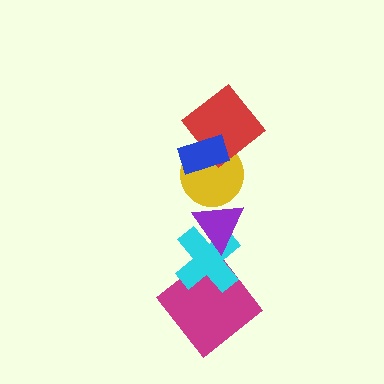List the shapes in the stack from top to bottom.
From top to bottom: the blue rectangle, the red diamond, the yellow circle, the purple triangle, the cyan cross, the magenta diamond.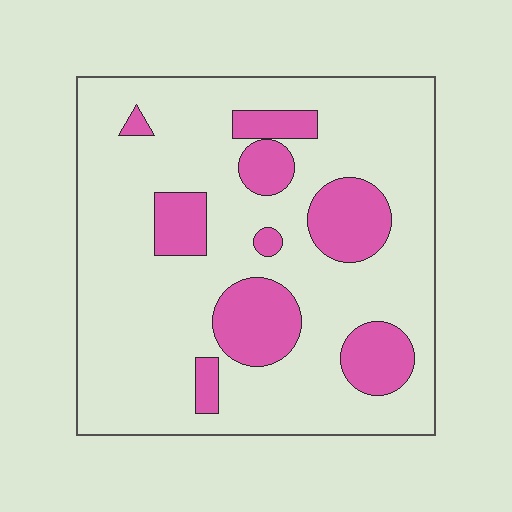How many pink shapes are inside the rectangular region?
9.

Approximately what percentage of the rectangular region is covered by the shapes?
Approximately 20%.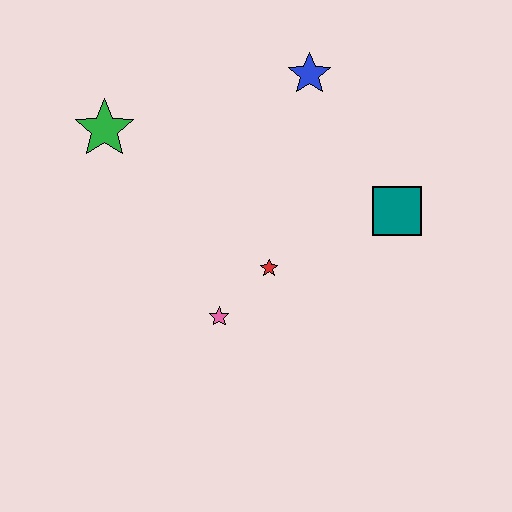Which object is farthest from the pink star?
The blue star is farthest from the pink star.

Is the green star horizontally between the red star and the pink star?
No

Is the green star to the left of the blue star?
Yes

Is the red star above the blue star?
No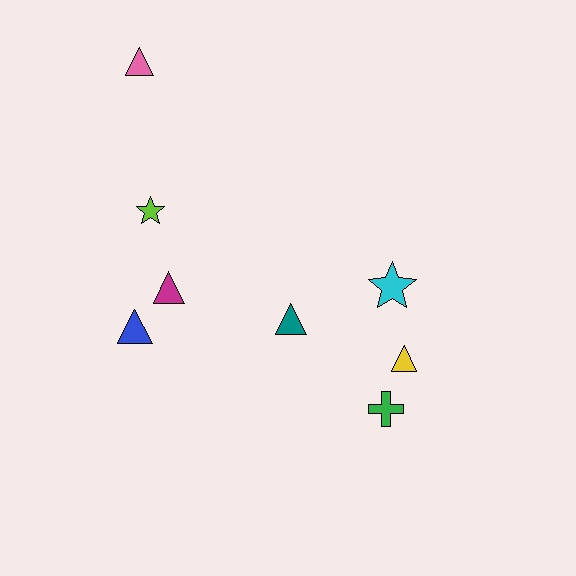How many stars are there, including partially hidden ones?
There are 2 stars.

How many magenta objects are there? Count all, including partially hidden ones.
There is 1 magenta object.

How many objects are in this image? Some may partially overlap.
There are 8 objects.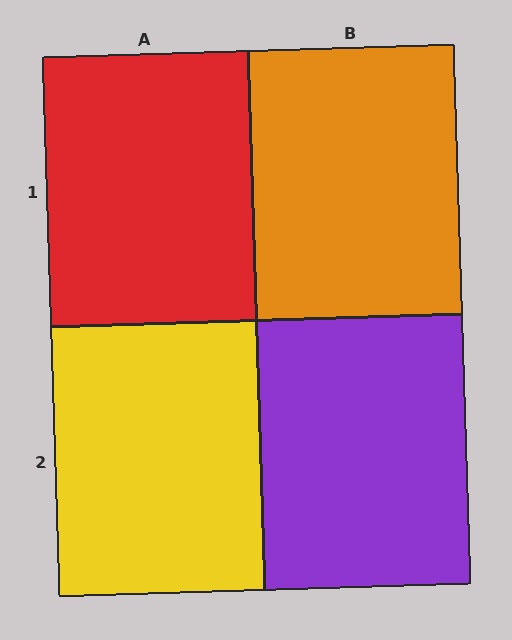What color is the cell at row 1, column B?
Orange.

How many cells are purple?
1 cell is purple.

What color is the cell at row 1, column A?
Red.